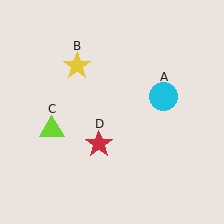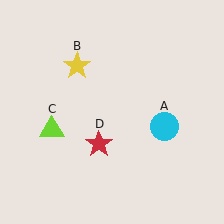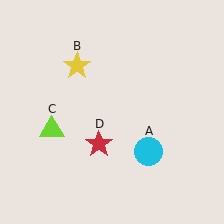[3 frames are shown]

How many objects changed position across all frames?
1 object changed position: cyan circle (object A).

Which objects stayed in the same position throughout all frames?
Yellow star (object B) and lime triangle (object C) and red star (object D) remained stationary.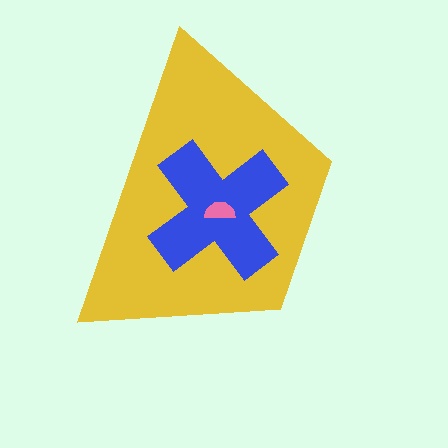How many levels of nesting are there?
3.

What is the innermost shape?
The pink semicircle.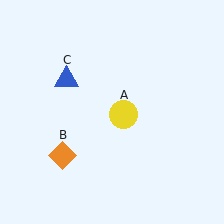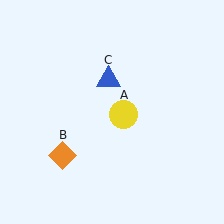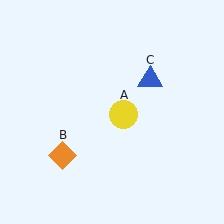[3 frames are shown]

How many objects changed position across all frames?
1 object changed position: blue triangle (object C).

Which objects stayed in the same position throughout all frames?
Yellow circle (object A) and orange diamond (object B) remained stationary.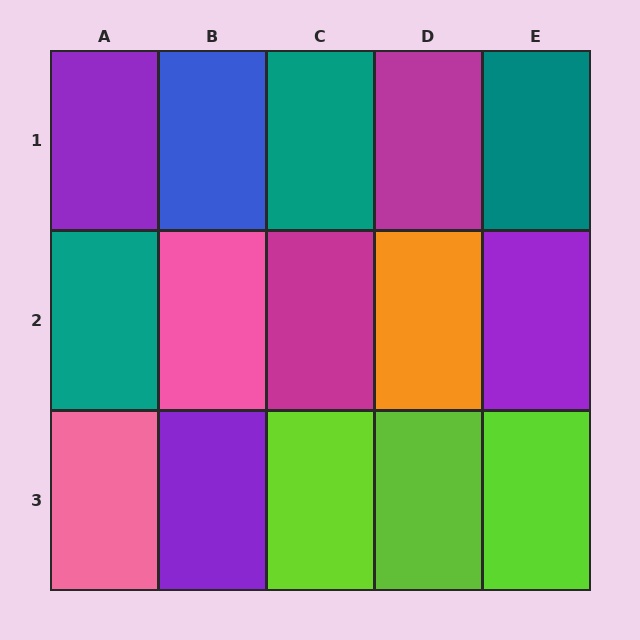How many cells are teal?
3 cells are teal.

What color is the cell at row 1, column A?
Purple.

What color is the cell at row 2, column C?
Magenta.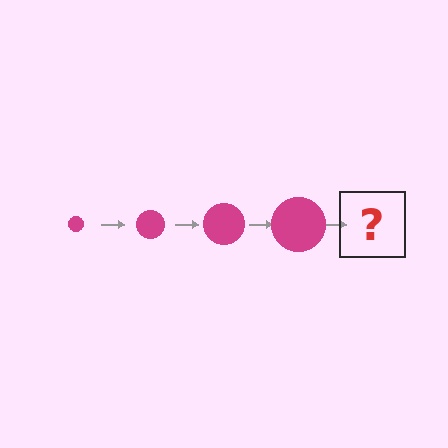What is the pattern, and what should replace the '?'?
The pattern is that the circle gets progressively larger each step. The '?' should be a magenta circle, larger than the previous one.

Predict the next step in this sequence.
The next step is a magenta circle, larger than the previous one.